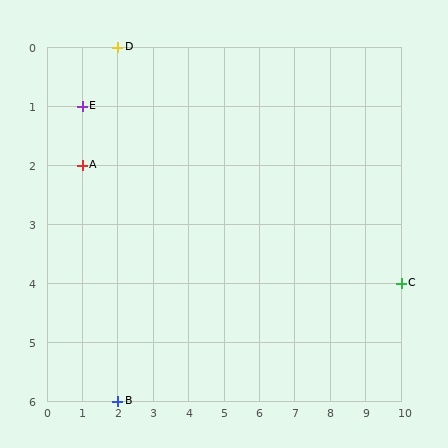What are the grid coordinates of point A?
Point A is at grid coordinates (1, 2).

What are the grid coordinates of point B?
Point B is at grid coordinates (2, 6).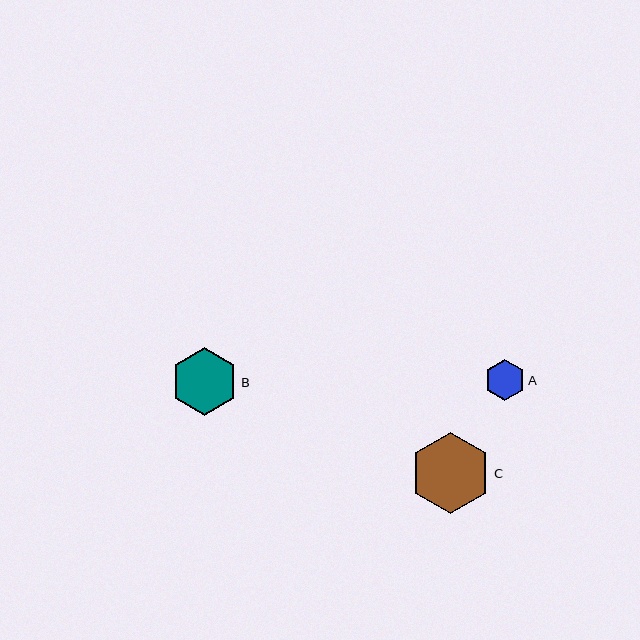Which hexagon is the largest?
Hexagon C is the largest with a size of approximately 81 pixels.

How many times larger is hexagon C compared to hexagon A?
Hexagon C is approximately 2.0 times the size of hexagon A.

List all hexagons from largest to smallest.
From largest to smallest: C, B, A.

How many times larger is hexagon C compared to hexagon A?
Hexagon C is approximately 2.0 times the size of hexagon A.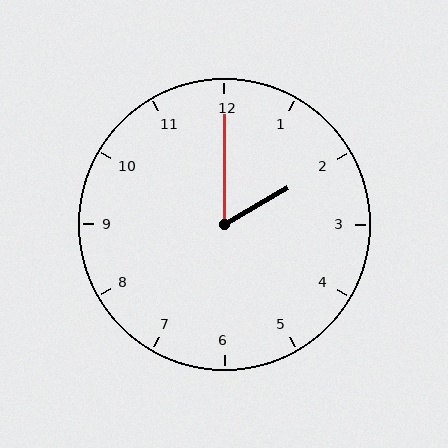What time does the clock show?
2:00.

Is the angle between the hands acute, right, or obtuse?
It is acute.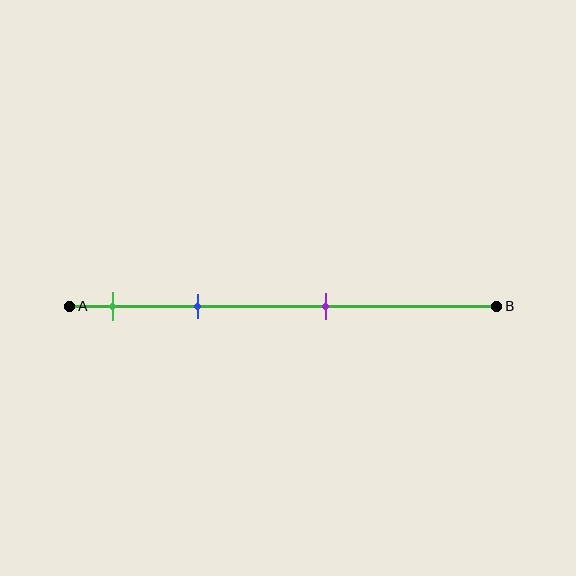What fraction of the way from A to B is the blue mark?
The blue mark is approximately 30% (0.3) of the way from A to B.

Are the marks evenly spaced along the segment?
No, the marks are not evenly spaced.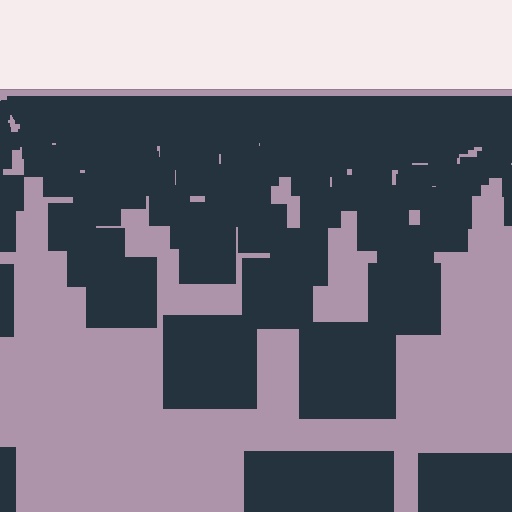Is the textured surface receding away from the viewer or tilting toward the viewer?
The surface is receding away from the viewer. Texture elements get smaller and denser toward the top.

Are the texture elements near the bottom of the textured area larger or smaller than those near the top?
Larger. Near the bottom, elements are closer to the viewer and appear at a bigger on-screen size.